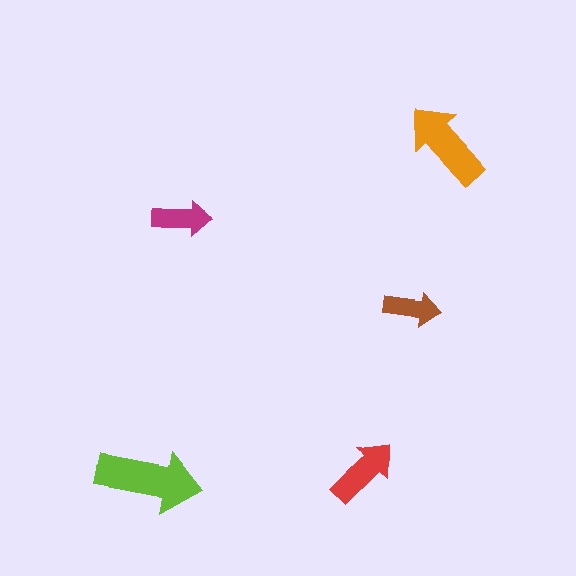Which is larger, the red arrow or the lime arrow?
The lime one.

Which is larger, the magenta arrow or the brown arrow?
The magenta one.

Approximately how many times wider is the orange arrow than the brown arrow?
About 1.5 times wider.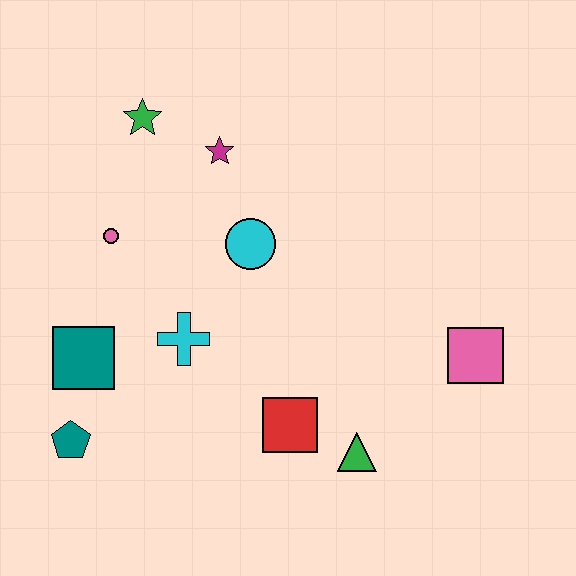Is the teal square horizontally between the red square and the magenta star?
No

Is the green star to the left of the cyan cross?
Yes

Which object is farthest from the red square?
The green star is farthest from the red square.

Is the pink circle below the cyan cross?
No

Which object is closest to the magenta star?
The green star is closest to the magenta star.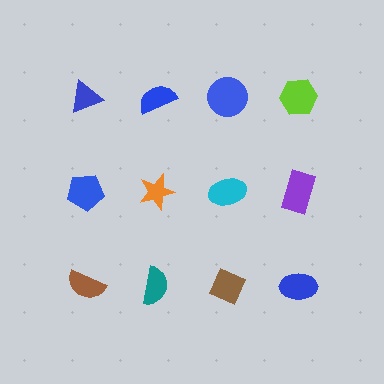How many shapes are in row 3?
4 shapes.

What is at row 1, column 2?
A blue semicircle.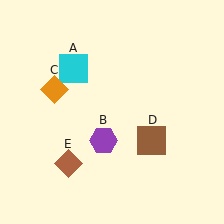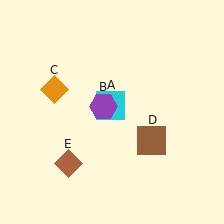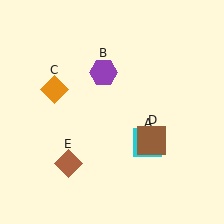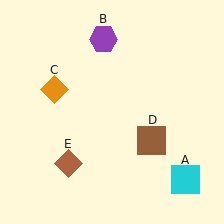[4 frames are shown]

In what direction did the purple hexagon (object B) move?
The purple hexagon (object B) moved up.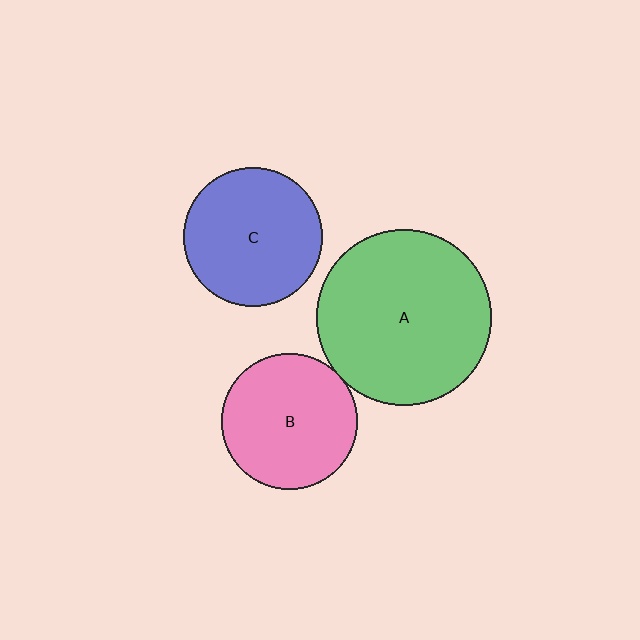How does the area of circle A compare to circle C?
Approximately 1.6 times.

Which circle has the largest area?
Circle A (green).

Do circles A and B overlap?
Yes.